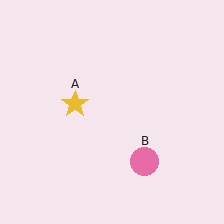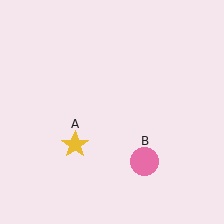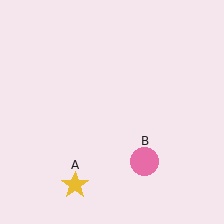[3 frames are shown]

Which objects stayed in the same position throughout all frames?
Pink circle (object B) remained stationary.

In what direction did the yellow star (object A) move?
The yellow star (object A) moved down.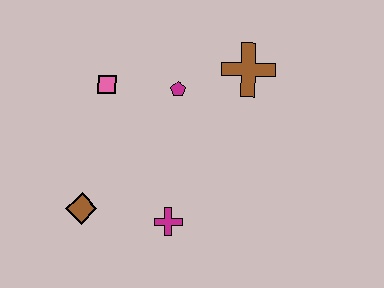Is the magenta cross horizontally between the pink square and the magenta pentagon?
Yes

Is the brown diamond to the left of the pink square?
Yes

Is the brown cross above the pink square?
Yes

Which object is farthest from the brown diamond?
The brown cross is farthest from the brown diamond.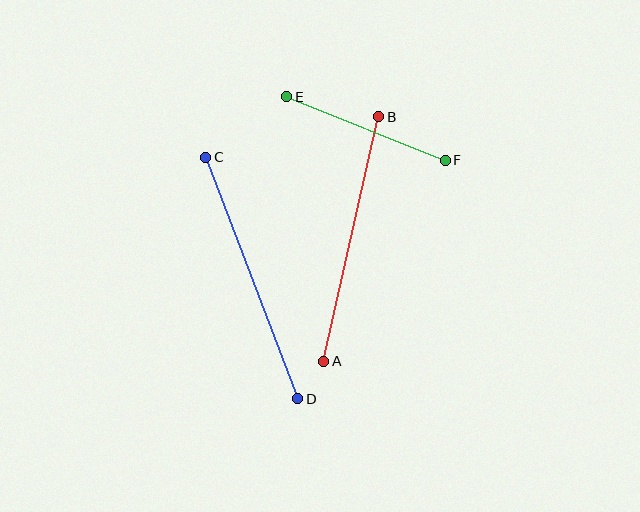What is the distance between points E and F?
The distance is approximately 171 pixels.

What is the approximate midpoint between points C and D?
The midpoint is at approximately (252, 278) pixels.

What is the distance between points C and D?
The distance is approximately 258 pixels.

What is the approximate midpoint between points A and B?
The midpoint is at approximately (351, 239) pixels.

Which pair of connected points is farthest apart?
Points C and D are farthest apart.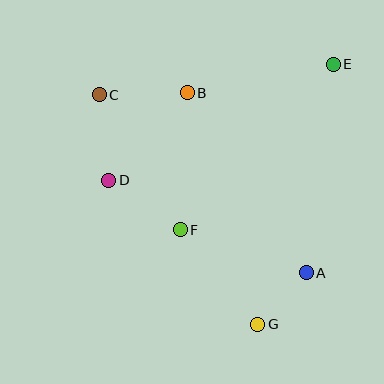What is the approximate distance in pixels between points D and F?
The distance between D and F is approximately 87 pixels.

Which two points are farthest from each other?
Points C and G are farthest from each other.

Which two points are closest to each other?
Points A and G are closest to each other.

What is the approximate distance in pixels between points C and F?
The distance between C and F is approximately 157 pixels.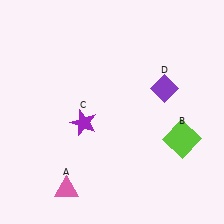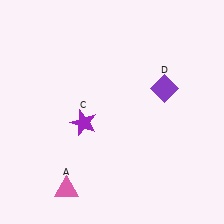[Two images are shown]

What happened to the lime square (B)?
The lime square (B) was removed in Image 2. It was in the bottom-right area of Image 1.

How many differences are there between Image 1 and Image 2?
There is 1 difference between the two images.